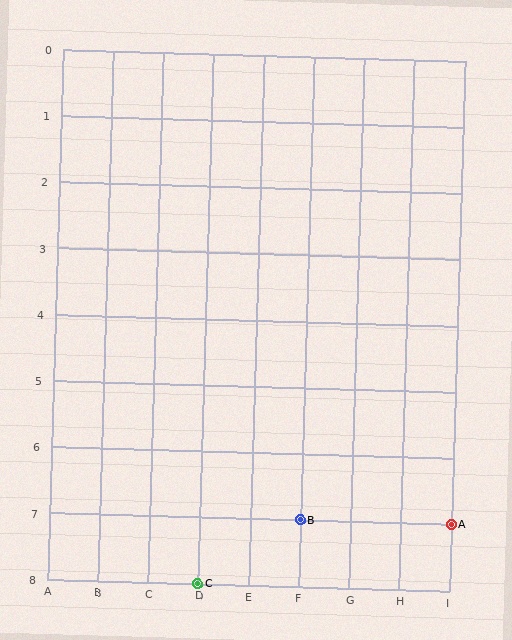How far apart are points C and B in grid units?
Points C and B are 2 columns and 1 row apart (about 2.2 grid units diagonally).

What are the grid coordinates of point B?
Point B is at grid coordinates (F, 7).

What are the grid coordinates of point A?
Point A is at grid coordinates (I, 7).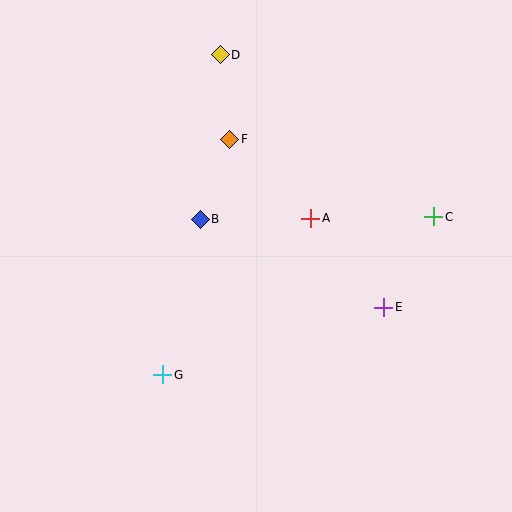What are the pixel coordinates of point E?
Point E is at (384, 307).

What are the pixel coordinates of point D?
Point D is at (220, 55).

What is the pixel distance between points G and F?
The distance between G and F is 245 pixels.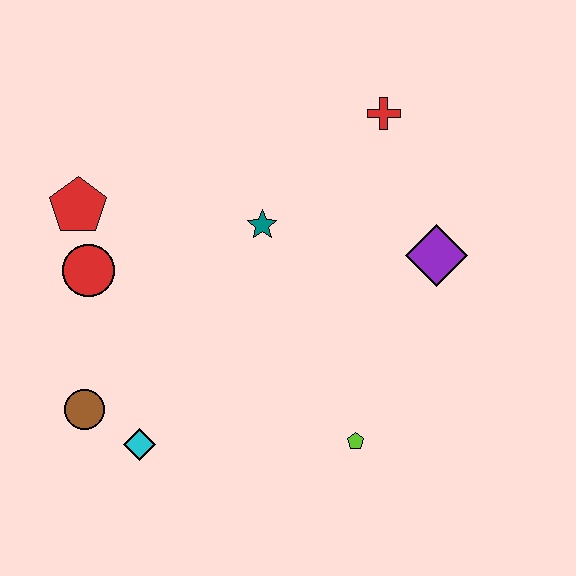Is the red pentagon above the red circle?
Yes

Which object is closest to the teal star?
The red cross is closest to the teal star.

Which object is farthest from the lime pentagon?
The red pentagon is farthest from the lime pentagon.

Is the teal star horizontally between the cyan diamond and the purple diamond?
Yes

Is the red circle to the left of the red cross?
Yes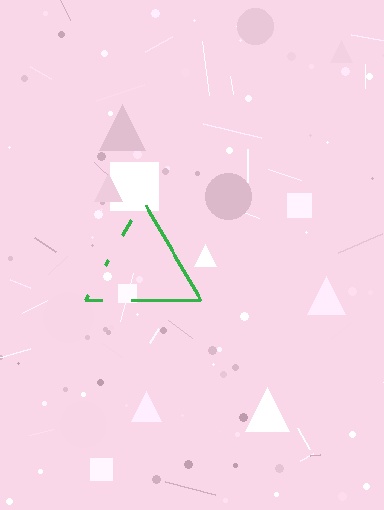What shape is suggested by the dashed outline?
The dashed outline suggests a triangle.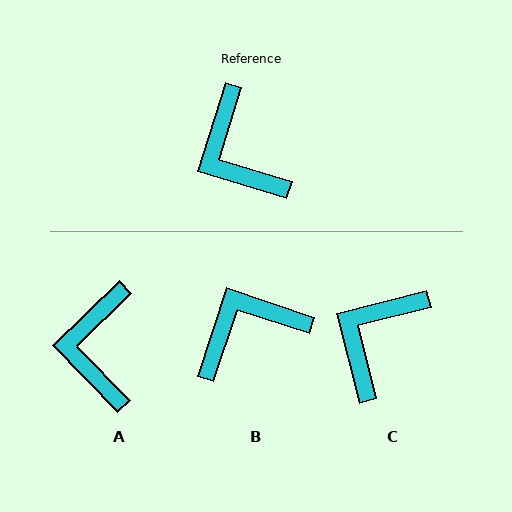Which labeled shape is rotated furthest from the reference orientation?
B, about 92 degrees away.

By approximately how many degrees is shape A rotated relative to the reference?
Approximately 29 degrees clockwise.